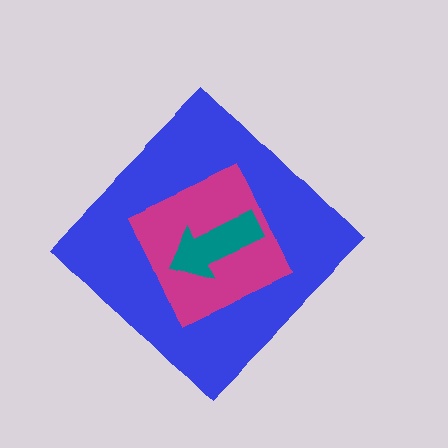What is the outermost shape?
The blue diamond.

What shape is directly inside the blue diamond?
The magenta square.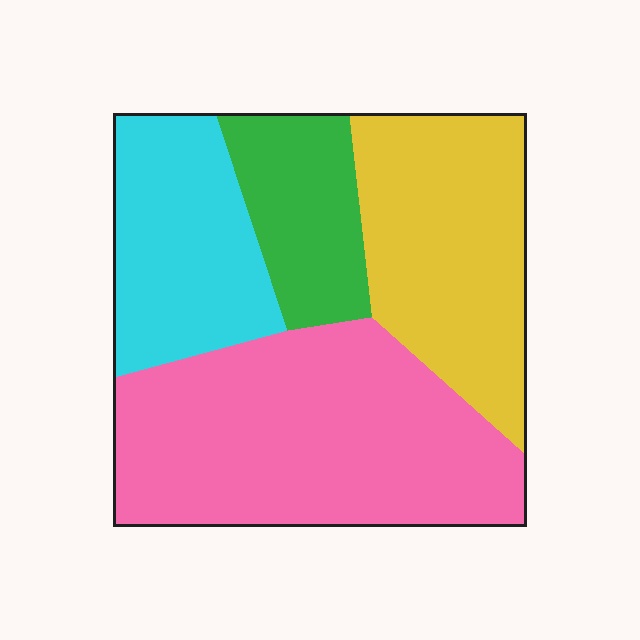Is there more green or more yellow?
Yellow.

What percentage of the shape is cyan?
Cyan covers 20% of the shape.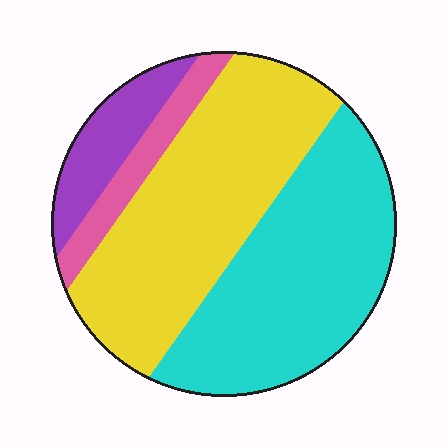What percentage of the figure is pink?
Pink covers roughly 10% of the figure.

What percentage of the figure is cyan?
Cyan covers around 40% of the figure.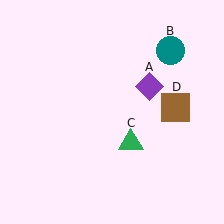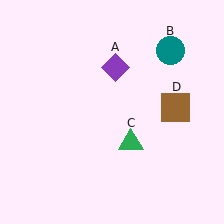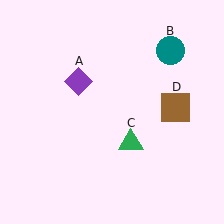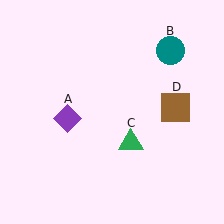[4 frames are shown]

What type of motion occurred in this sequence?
The purple diamond (object A) rotated counterclockwise around the center of the scene.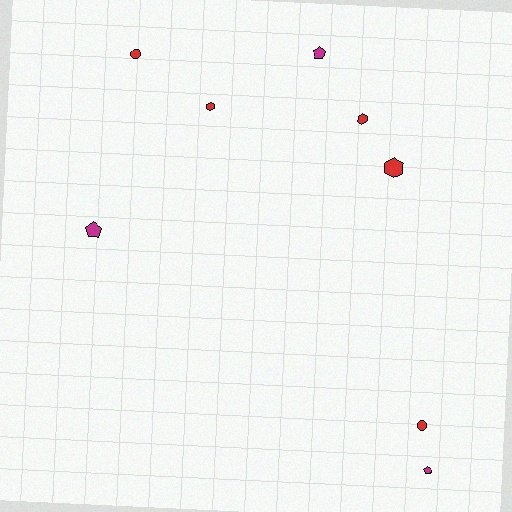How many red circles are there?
There are 2 red circles.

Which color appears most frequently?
Red, with 5 objects.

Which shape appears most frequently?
Pentagon, with 3 objects.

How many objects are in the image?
There are 8 objects.